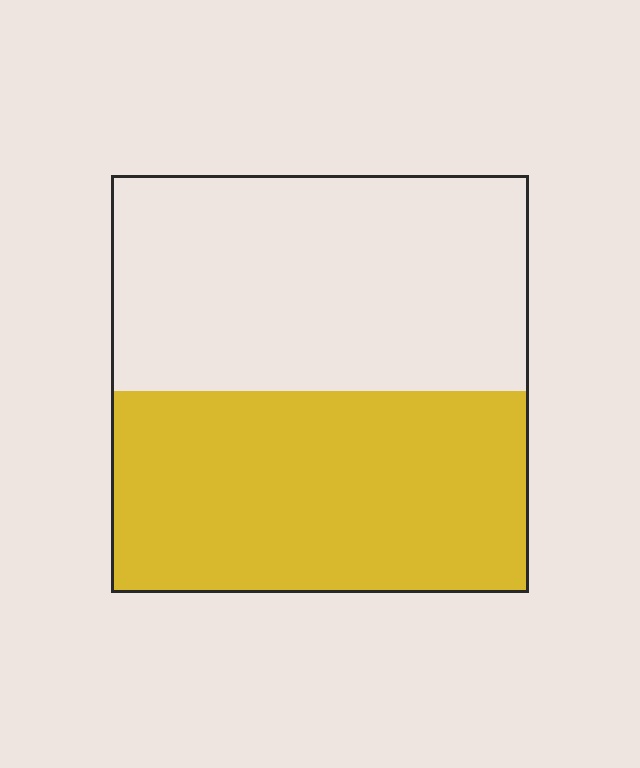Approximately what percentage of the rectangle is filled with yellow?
Approximately 50%.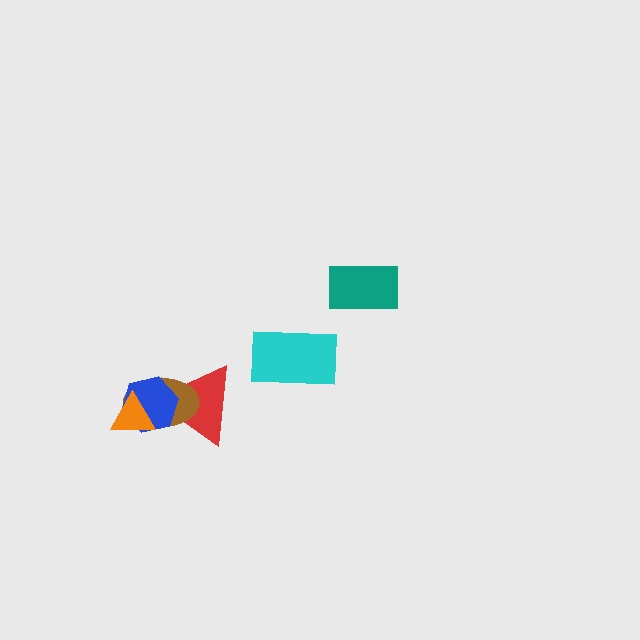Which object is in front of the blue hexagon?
The orange triangle is in front of the blue hexagon.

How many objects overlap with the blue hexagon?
3 objects overlap with the blue hexagon.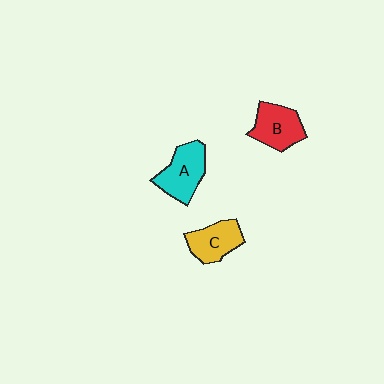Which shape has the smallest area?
Shape C (yellow).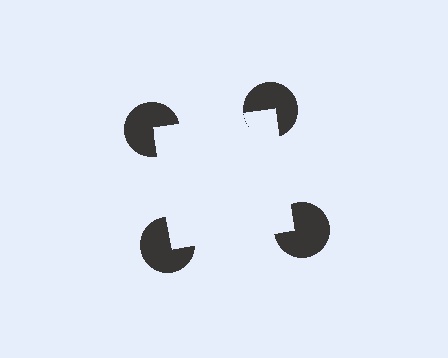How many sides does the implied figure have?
4 sides.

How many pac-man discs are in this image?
There are 4 — one at each vertex of the illusory square.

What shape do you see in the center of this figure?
An illusory square — its edges are inferred from the aligned wedge cuts in the pac-man discs, not physically drawn.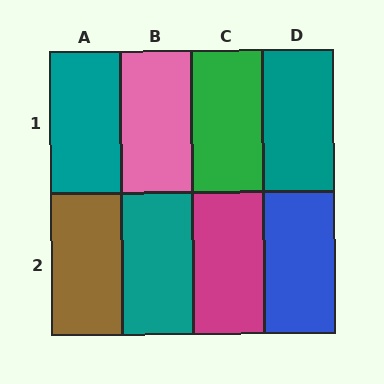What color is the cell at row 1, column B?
Pink.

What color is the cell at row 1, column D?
Teal.